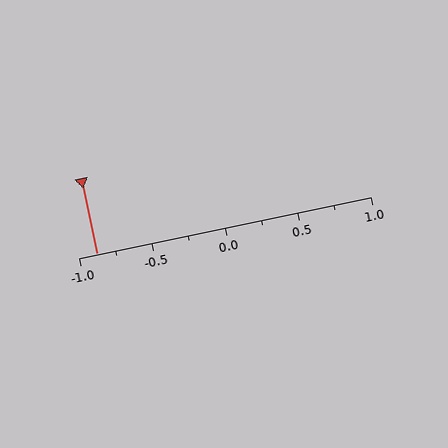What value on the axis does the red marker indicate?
The marker indicates approximately -0.88.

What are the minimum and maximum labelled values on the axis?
The axis runs from -1.0 to 1.0.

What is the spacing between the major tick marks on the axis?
The major ticks are spaced 0.5 apart.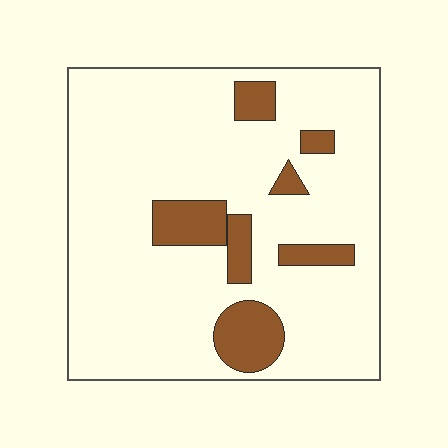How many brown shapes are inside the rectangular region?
7.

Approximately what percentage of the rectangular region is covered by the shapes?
Approximately 15%.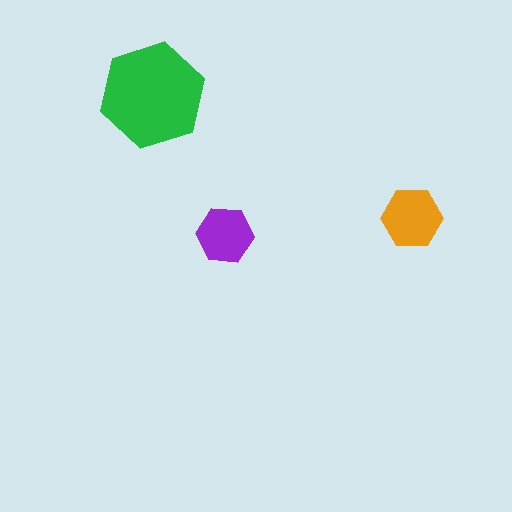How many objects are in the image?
There are 3 objects in the image.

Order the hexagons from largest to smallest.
the green one, the orange one, the purple one.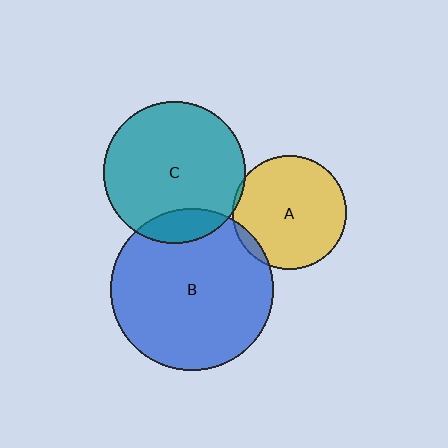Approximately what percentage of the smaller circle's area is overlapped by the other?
Approximately 5%.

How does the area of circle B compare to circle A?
Approximately 2.0 times.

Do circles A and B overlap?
Yes.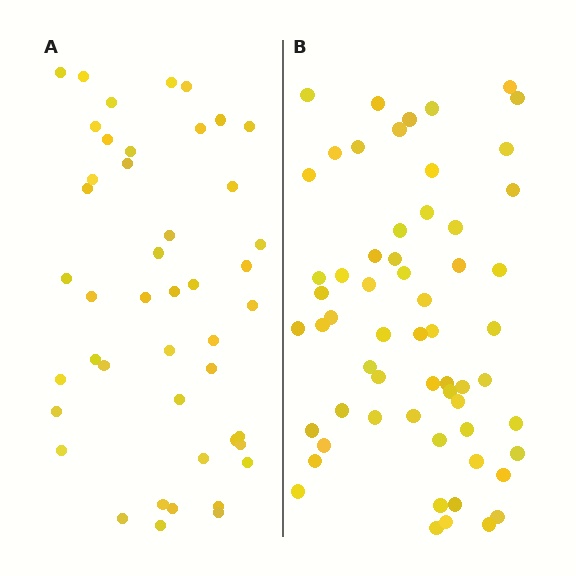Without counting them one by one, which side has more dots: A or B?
Region B (the right region) has more dots.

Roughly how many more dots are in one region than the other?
Region B has approximately 15 more dots than region A.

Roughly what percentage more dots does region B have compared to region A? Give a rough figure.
About 35% more.